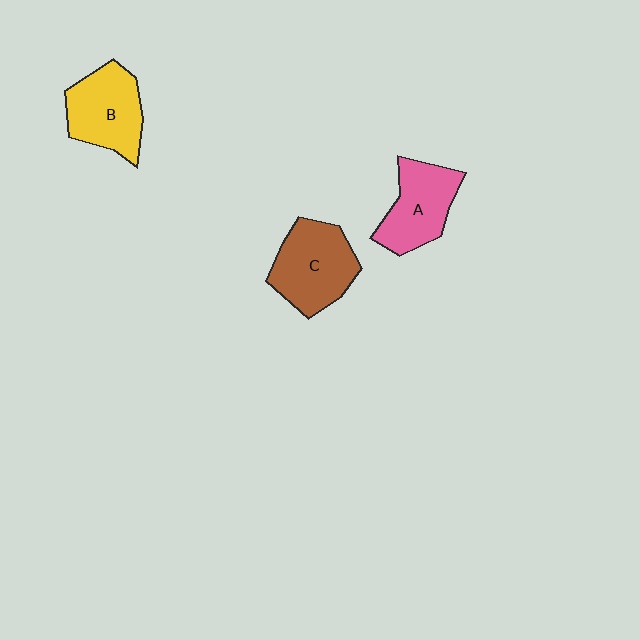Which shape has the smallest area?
Shape A (pink).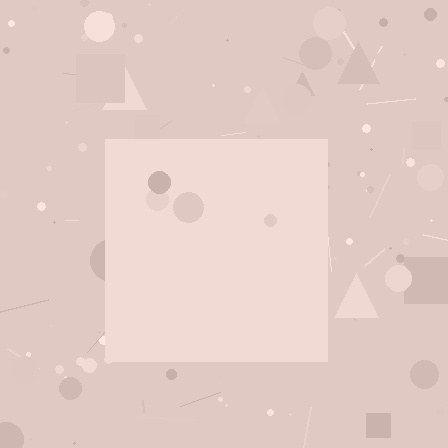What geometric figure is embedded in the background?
A square is embedded in the background.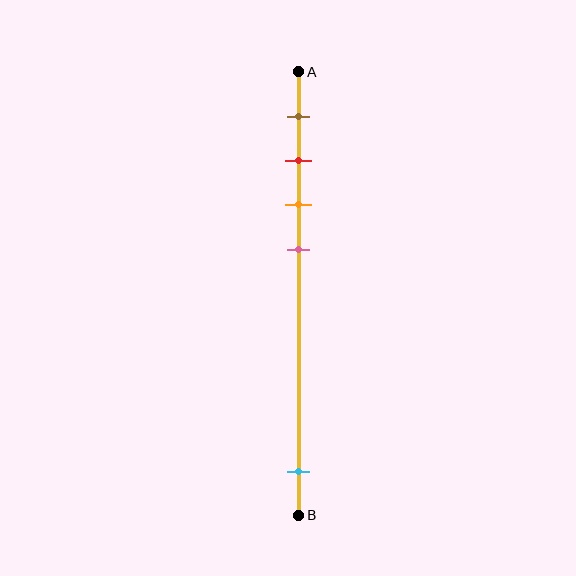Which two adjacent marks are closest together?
The red and orange marks are the closest adjacent pair.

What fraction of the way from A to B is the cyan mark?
The cyan mark is approximately 90% (0.9) of the way from A to B.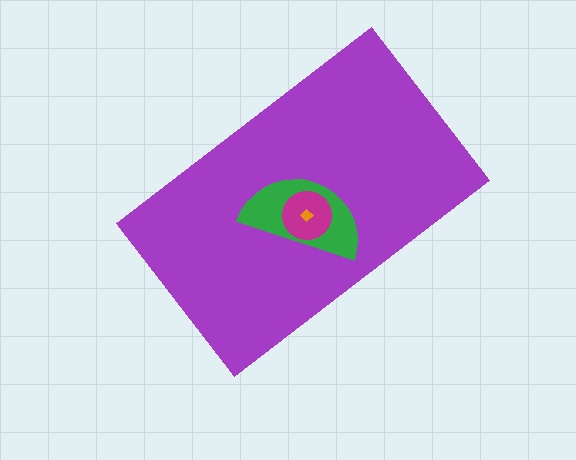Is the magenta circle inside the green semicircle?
Yes.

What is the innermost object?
The orange diamond.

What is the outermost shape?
The purple rectangle.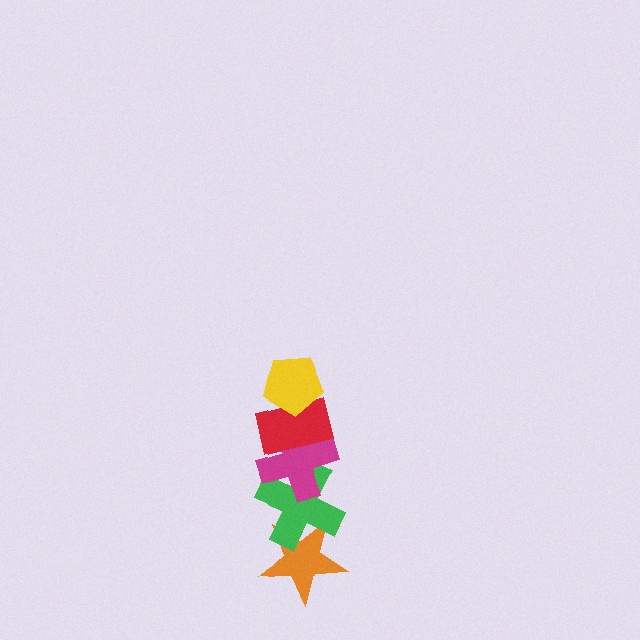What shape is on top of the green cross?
The magenta cross is on top of the green cross.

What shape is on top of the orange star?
The green cross is on top of the orange star.